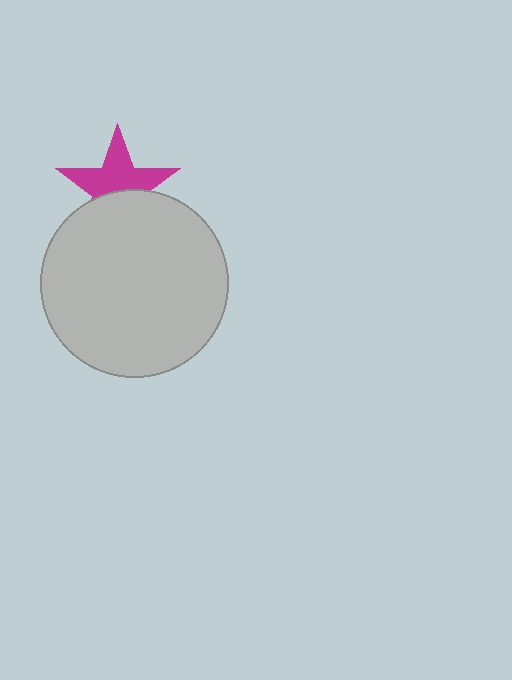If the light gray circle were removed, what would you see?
You would see the complete magenta star.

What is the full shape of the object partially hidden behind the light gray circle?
The partially hidden object is a magenta star.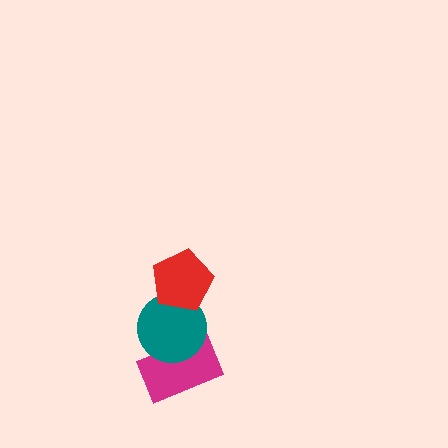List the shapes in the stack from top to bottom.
From top to bottom: the red pentagon, the teal circle, the magenta rectangle.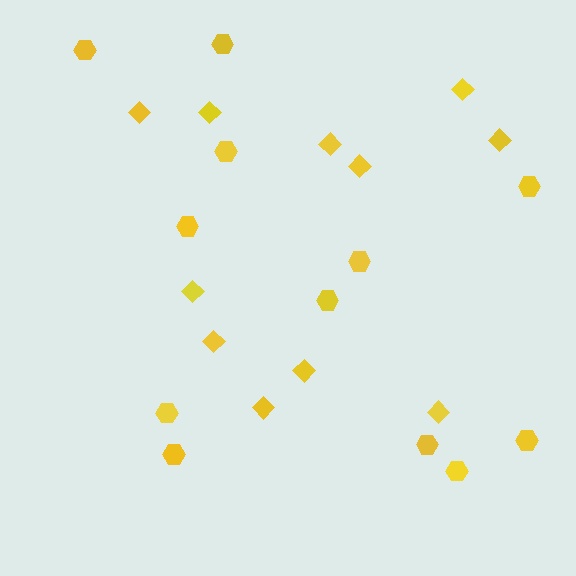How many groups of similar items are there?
There are 2 groups: one group of diamonds (11) and one group of hexagons (12).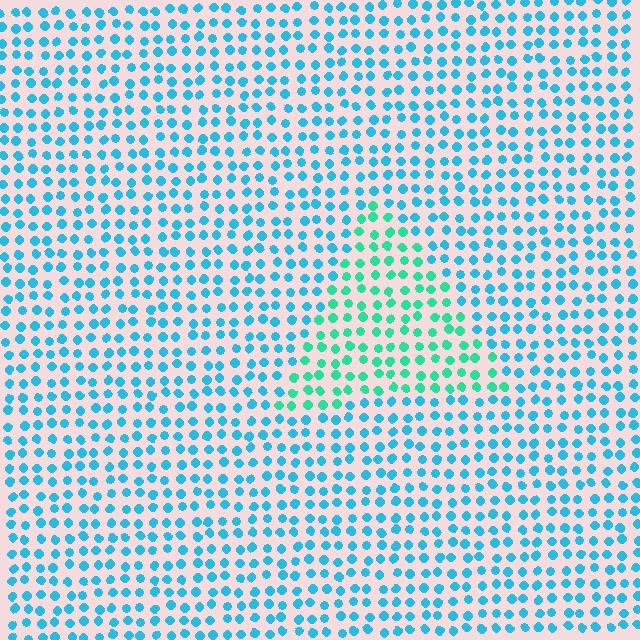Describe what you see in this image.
The image is filled with small cyan elements in a uniform arrangement. A triangle-shaped region is visible where the elements are tinted to a slightly different hue, forming a subtle color boundary.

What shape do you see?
I see a triangle.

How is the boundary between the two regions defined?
The boundary is defined purely by a slight shift in hue (about 34 degrees). Spacing, size, and orientation are identical on both sides.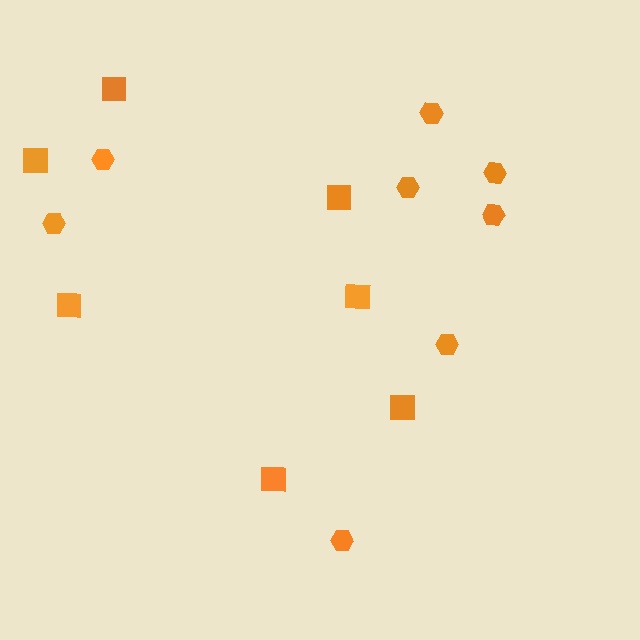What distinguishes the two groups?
There are 2 groups: one group of squares (7) and one group of hexagons (8).